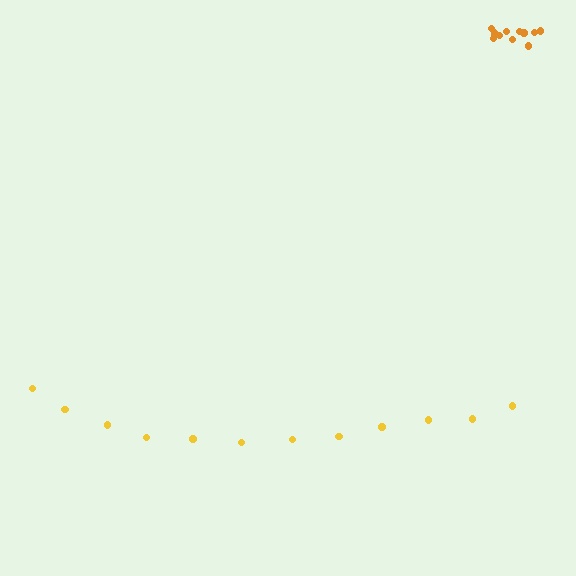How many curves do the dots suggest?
There are 2 distinct paths.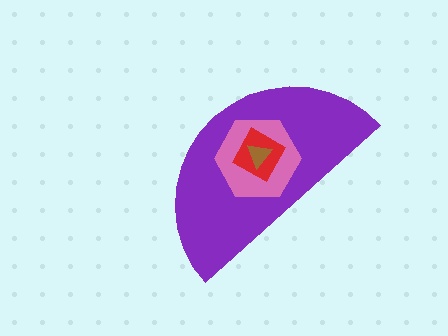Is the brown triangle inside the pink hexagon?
Yes.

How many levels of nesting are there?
4.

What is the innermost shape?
The brown triangle.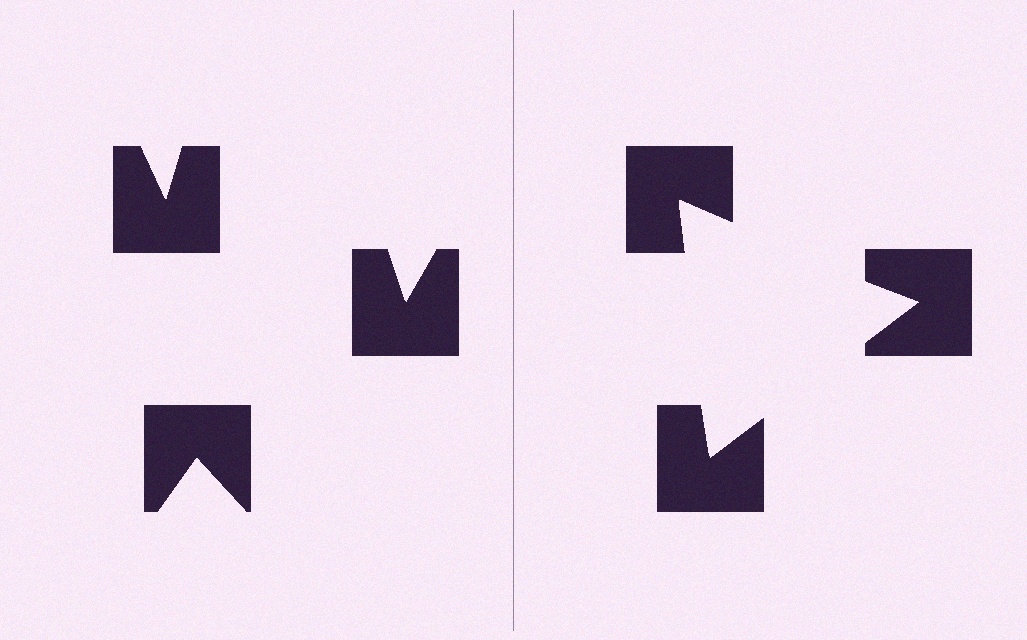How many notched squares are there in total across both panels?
6 — 3 on each side.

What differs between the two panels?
The notched squares are positioned identically on both sides; only the wedge orientations differ. On the right they align to a triangle; on the left they are misaligned.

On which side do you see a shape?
An illusory triangle appears on the right side. On the left side the wedge cuts are rotated, so no coherent shape forms.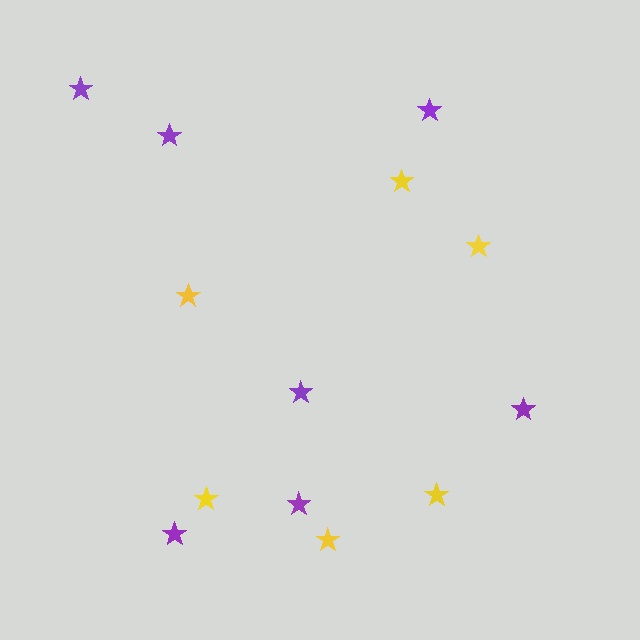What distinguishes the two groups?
There are 2 groups: one group of purple stars (7) and one group of yellow stars (6).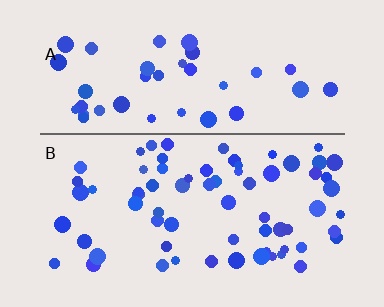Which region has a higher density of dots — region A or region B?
B (the bottom).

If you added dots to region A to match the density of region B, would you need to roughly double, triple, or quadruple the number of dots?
Approximately double.